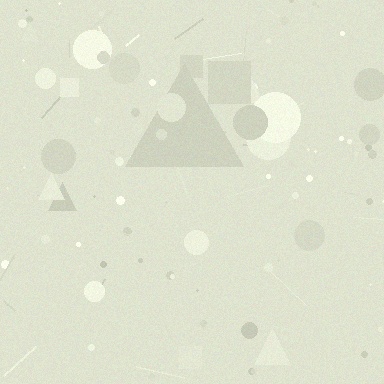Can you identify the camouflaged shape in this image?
The camouflaged shape is a triangle.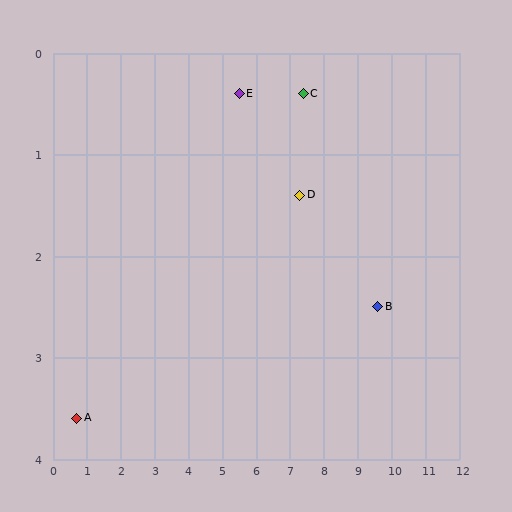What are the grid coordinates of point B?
Point B is at approximately (9.6, 2.5).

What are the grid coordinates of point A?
Point A is at approximately (0.7, 3.6).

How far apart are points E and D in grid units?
Points E and D are about 2.1 grid units apart.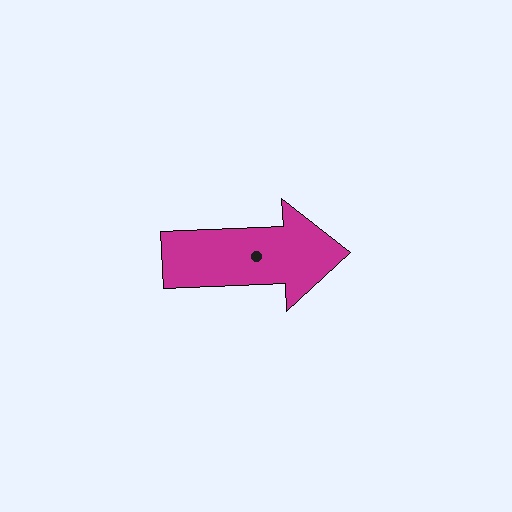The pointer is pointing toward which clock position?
Roughly 3 o'clock.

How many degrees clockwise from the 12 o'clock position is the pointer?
Approximately 88 degrees.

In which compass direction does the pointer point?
East.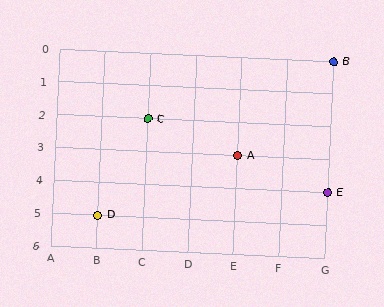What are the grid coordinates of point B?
Point B is at grid coordinates (G, 0).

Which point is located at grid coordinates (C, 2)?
Point C is at (C, 2).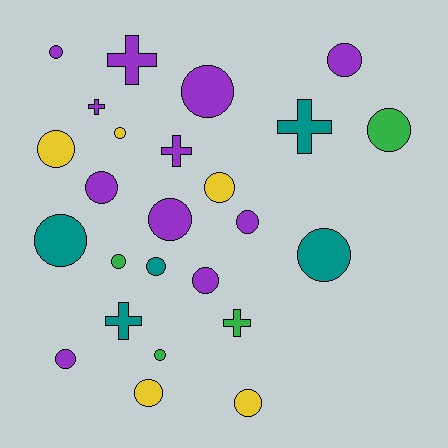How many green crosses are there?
There is 1 green cross.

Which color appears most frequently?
Purple, with 11 objects.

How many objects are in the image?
There are 25 objects.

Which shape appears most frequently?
Circle, with 19 objects.